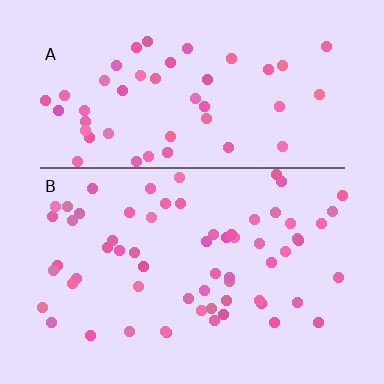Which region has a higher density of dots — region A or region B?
B (the bottom).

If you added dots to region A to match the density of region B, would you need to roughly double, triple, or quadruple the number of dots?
Approximately double.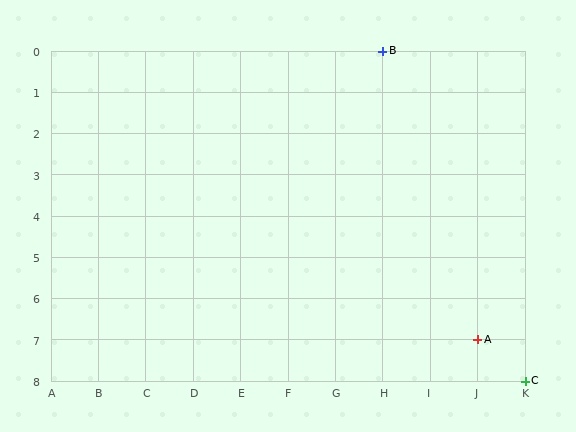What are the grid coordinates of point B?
Point B is at grid coordinates (H, 0).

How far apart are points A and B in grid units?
Points A and B are 2 columns and 7 rows apart (about 7.3 grid units diagonally).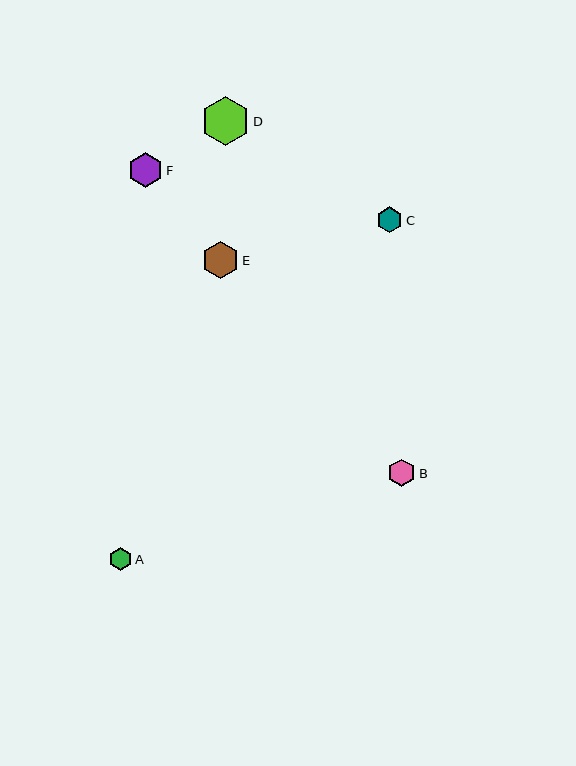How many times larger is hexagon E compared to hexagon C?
Hexagon E is approximately 1.4 times the size of hexagon C.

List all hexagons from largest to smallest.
From largest to smallest: D, E, F, B, C, A.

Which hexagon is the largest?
Hexagon D is the largest with a size of approximately 49 pixels.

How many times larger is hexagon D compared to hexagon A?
Hexagon D is approximately 2.1 times the size of hexagon A.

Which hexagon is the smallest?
Hexagon A is the smallest with a size of approximately 23 pixels.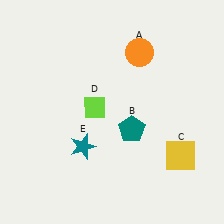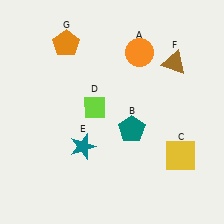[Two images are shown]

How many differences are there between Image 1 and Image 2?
There are 2 differences between the two images.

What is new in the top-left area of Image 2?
An orange pentagon (G) was added in the top-left area of Image 2.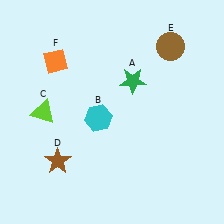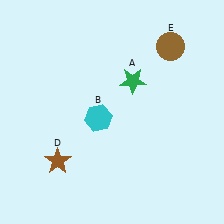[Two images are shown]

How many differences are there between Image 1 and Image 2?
There are 2 differences between the two images.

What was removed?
The lime triangle (C), the orange diamond (F) were removed in Image 2.